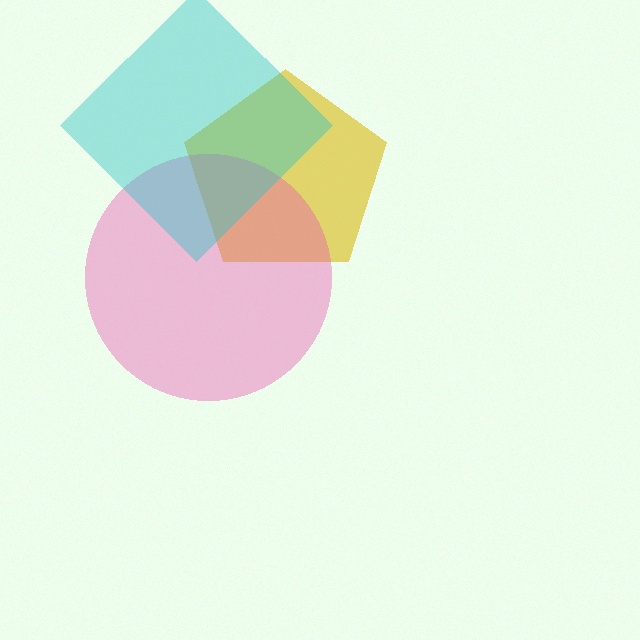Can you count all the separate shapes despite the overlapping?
Yes, there are 3 separate shapes.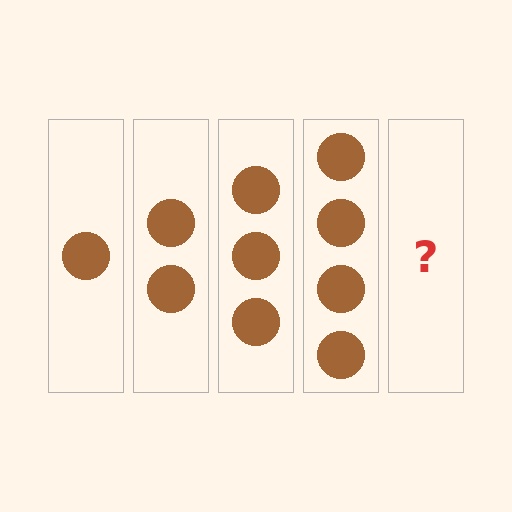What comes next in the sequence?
The next element should be 5 circles.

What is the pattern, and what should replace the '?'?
The pattern is that each step adds one more circle. The '?' should be 5 circles.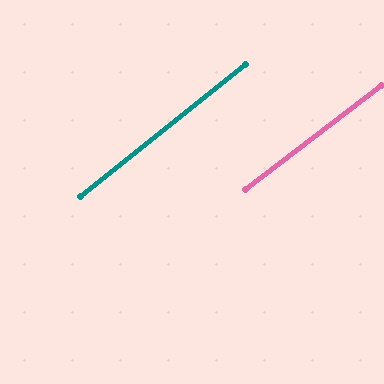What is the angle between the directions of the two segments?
Approximately 1 degree.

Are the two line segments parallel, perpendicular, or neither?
Parallel — their directions differ by only 1.4°.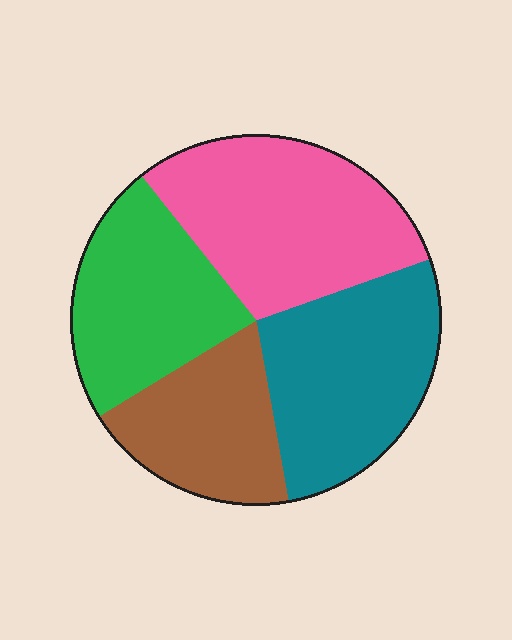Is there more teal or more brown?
Teal.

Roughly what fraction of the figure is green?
Green covers about 25% of the figure.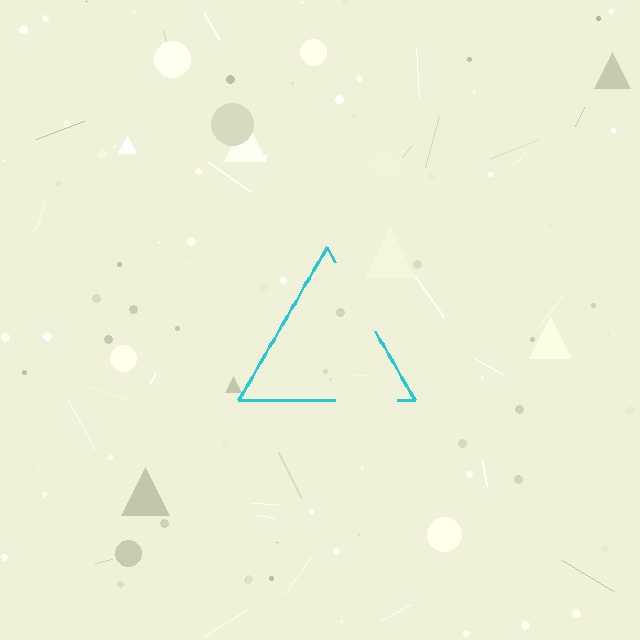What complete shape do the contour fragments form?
The contour fragments form a triangle.